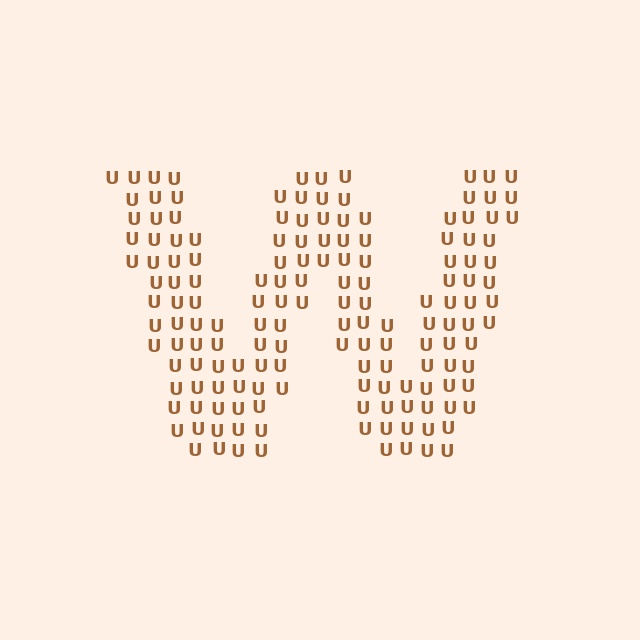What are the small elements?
The small elements are letter U's.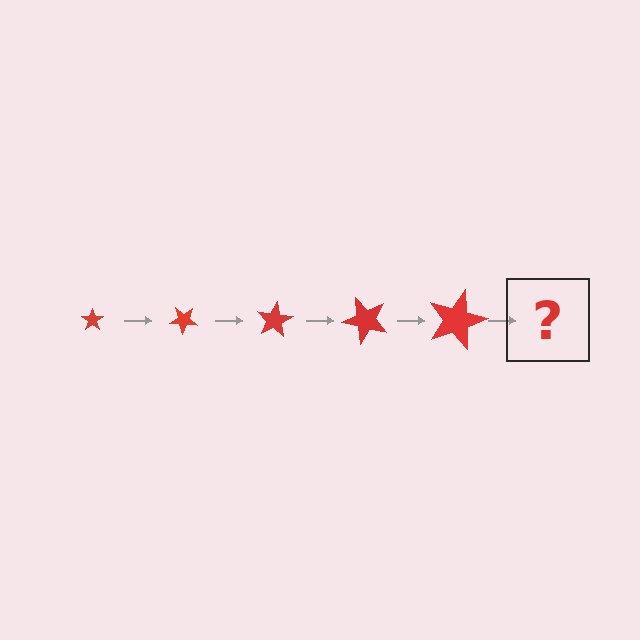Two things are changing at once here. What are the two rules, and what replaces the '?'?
The two rules are that the star grows larger each step and it rotates 40 degrees each step. The '?' should be a star, larger than the previous one and rotated 200 degrees from the start.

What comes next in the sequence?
The next element should be a star, larger than the previous one and rotated 200 degrees from the start.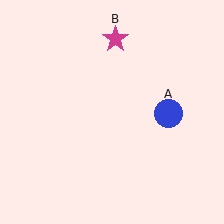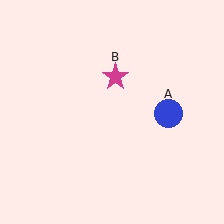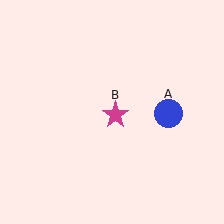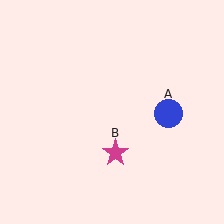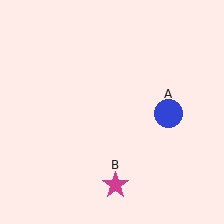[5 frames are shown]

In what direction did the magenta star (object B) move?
The magenta star (object B) moved down.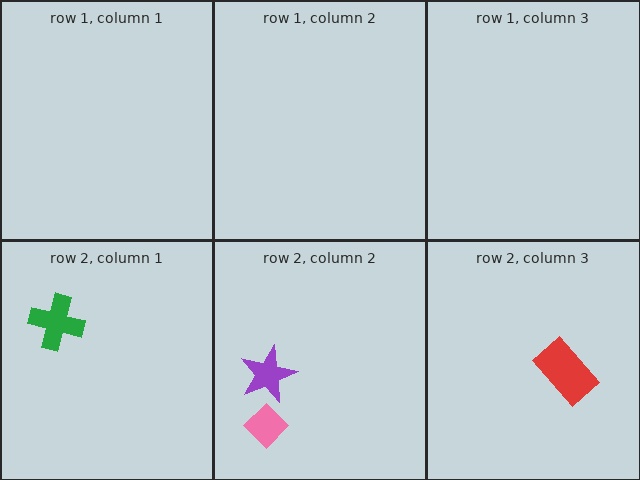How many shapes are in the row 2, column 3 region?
1.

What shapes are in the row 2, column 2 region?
The purple star, the pink diamond.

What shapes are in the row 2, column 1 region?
The green cross.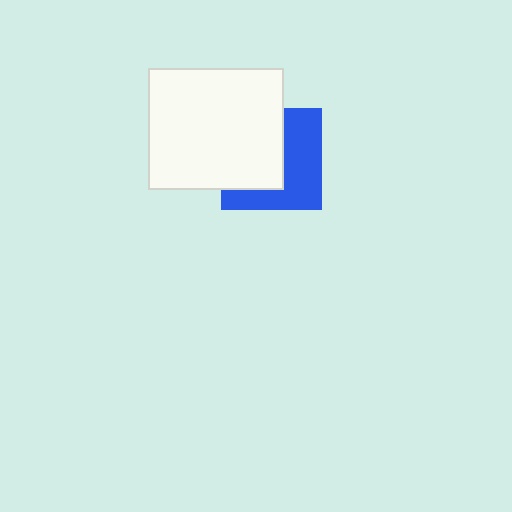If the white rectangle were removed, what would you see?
You would see the complete blue square.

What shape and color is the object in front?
The object in front is a white rectangle.